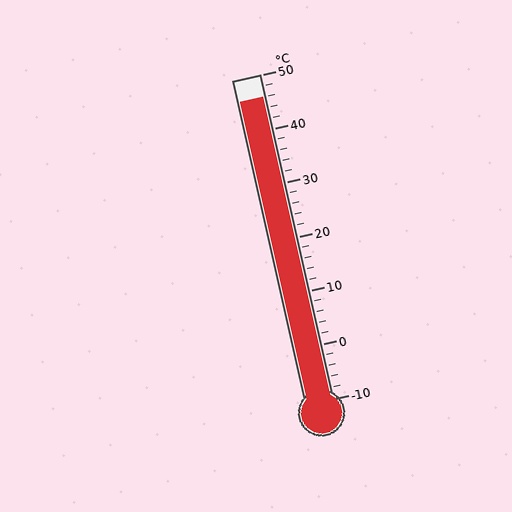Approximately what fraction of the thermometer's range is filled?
The thermometer is filled to approximately 95% of its range.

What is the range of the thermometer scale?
The thermometer scale ranges from -10°C to 50°C.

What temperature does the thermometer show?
The thermometer shows approximately 46°C.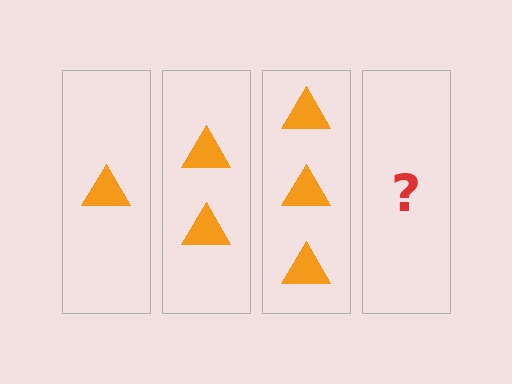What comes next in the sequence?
The next element should be 4 triangles.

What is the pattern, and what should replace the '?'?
The pattern is that each step adds one more triangle. The '?' should be 4 triangles.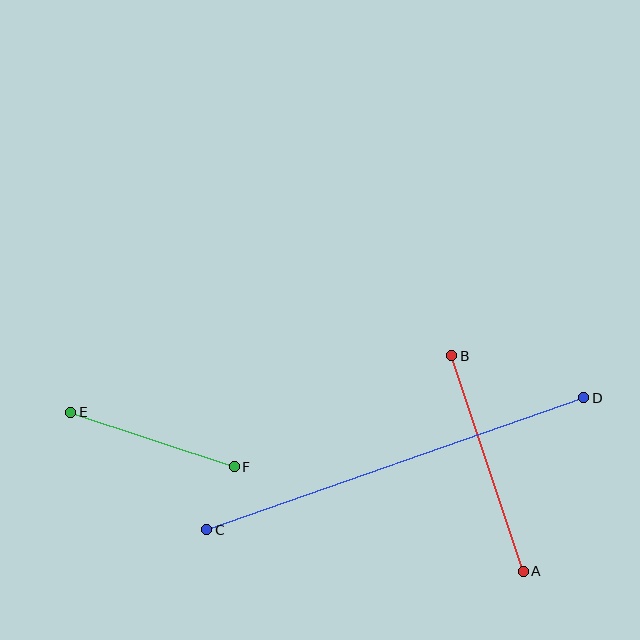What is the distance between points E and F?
The distance is approximately 172 pixels.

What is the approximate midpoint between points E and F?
The midpoint is at approximately (152, 439) pixels.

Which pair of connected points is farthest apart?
Points C and D are farthest apart.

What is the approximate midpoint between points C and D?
The midpoint is at approximately (395, 464) pixels.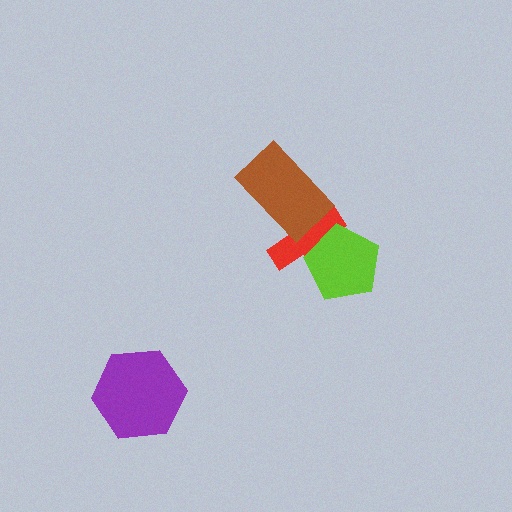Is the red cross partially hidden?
Yes, it is partially covered by another shape.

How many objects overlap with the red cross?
2 objects overlap with the red cross.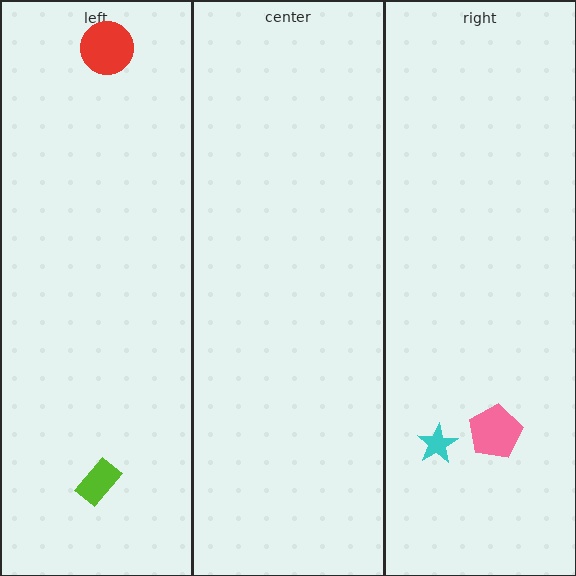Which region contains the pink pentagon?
The right region.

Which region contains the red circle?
The left region.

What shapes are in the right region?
The pink pentagon, the cyan star.